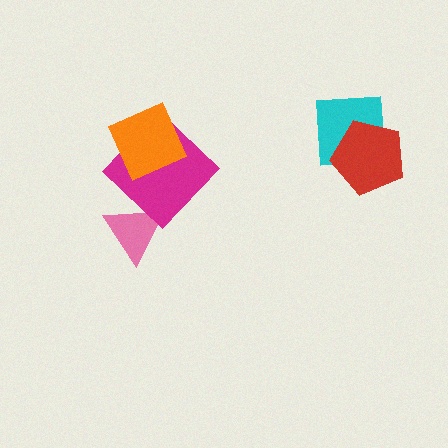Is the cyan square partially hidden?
Yes, it is partially covered by another shape.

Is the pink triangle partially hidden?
Yes, it is partially covered by another shape.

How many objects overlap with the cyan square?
1 object overlaps with the cyan square.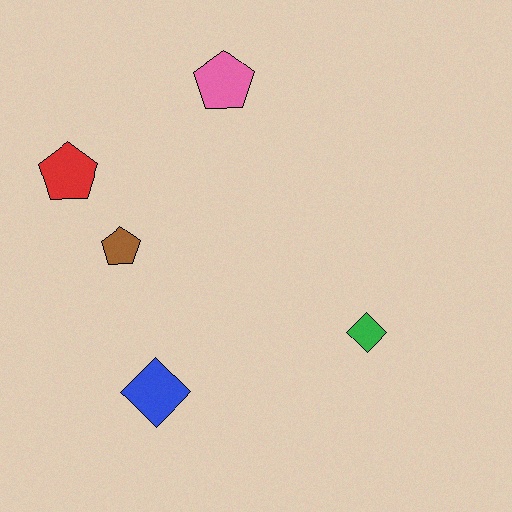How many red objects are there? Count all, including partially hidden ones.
There is 1 red object.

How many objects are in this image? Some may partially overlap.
There are 5 objects.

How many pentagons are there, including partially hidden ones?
There are 3 pentagons.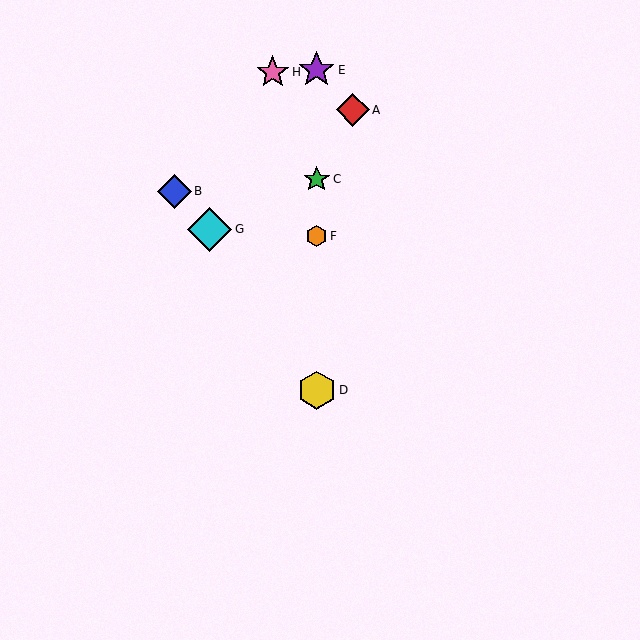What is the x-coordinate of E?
Object E is at x≈317.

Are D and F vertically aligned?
Yes, both are at x≈317.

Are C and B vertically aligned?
No, C is at x≈317 and B is at x≈174.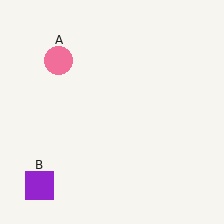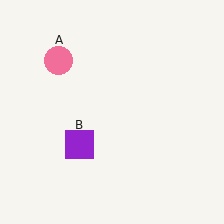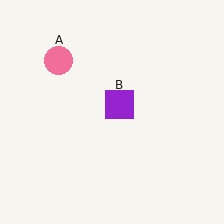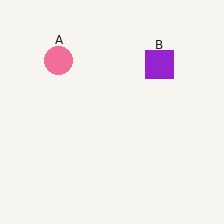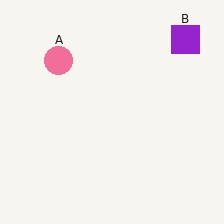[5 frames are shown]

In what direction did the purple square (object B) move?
The purple square (object B) moved up and to the right.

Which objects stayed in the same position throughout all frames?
Pink circle (object A) remained stationary.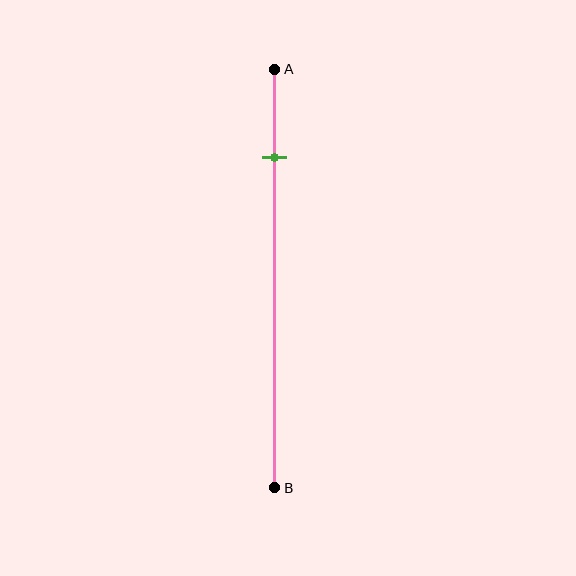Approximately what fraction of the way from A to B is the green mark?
The green mark is approximately 20% of the way from A to B.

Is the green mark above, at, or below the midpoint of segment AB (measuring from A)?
The green mark is above the midpoint of segment AB.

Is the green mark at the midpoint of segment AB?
No, the mark is at about 20% from A, not at the 50% midpoint.